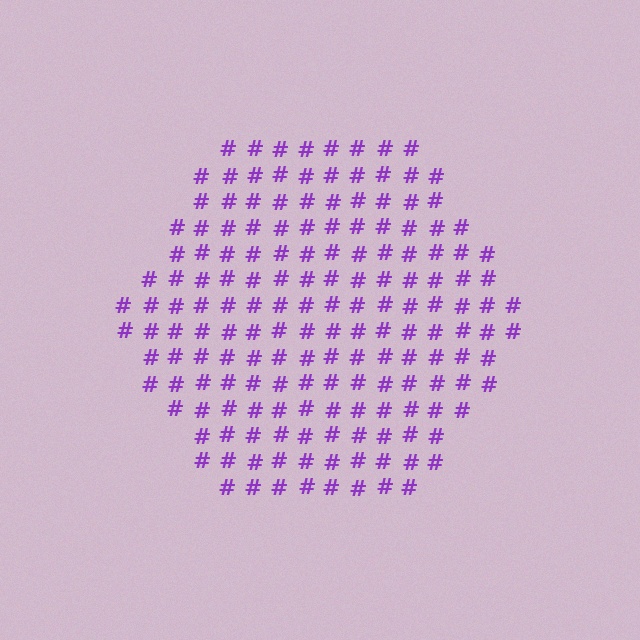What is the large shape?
The large shape is a hexagon.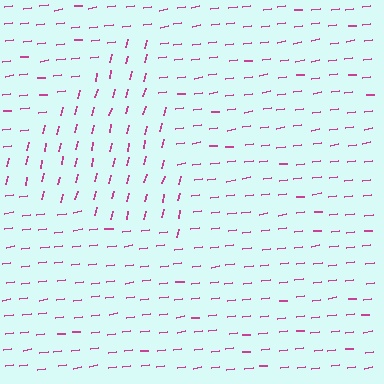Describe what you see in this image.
The image is filled with small magenta line segments. A triangle region in the image has lines oriented differently from the surrounding lines, creating a visible texture boundary.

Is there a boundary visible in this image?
Yes, there is a texture boundary formed by a change in line orientation.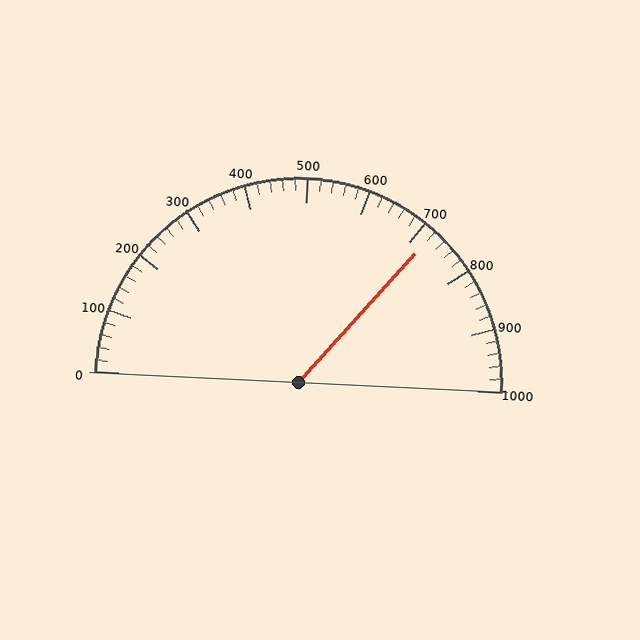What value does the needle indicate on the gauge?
The needle indicates approximately 720.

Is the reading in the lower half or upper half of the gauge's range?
The reading is in the upper half of the range (0 to 1000).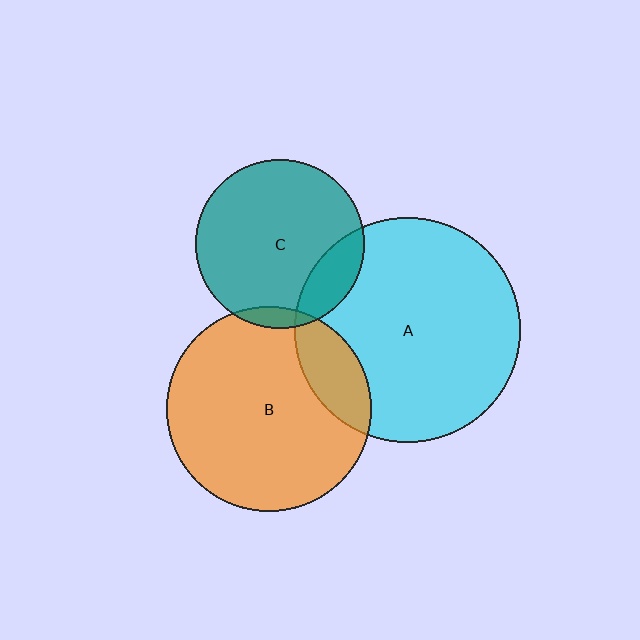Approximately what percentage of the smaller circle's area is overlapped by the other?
Approximately 15%.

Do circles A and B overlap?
Yes.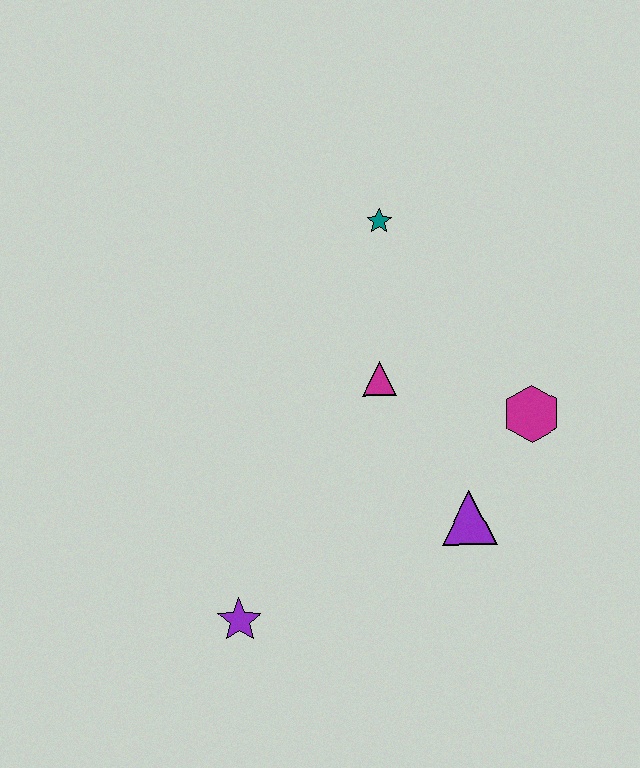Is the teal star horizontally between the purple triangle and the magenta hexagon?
No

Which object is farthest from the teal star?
The purple star is farthest from the teal star.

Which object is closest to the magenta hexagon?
The purple triangle is closest to the magenta hexagon.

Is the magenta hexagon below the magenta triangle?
Yes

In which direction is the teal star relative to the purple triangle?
The teal star is above the purple triangle.